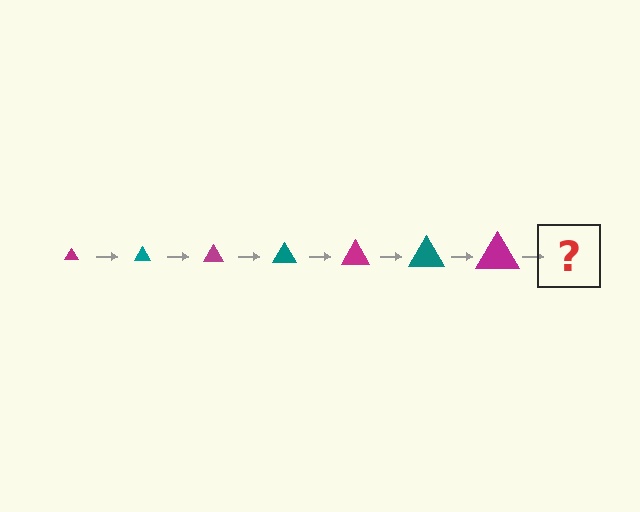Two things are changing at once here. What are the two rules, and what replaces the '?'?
The two rules are that the triangle grows larger each step and the color cycles through magenta and teal. The '?' should be a teal triangle, larger than the previous one.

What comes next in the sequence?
The next element should be a teal triangle, larger than the previous one.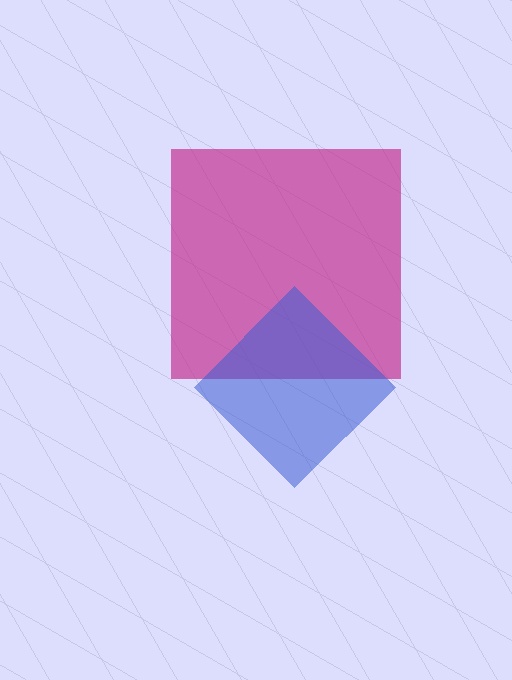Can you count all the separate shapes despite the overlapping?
Yes, there are 2 separate shapes.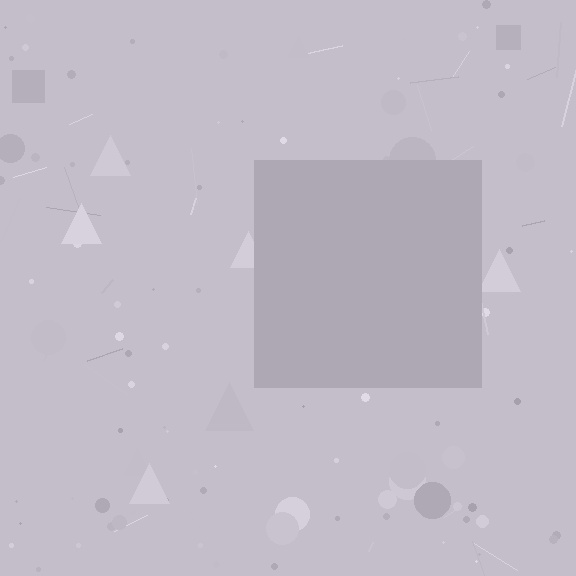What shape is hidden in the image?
A square is hidden in the image.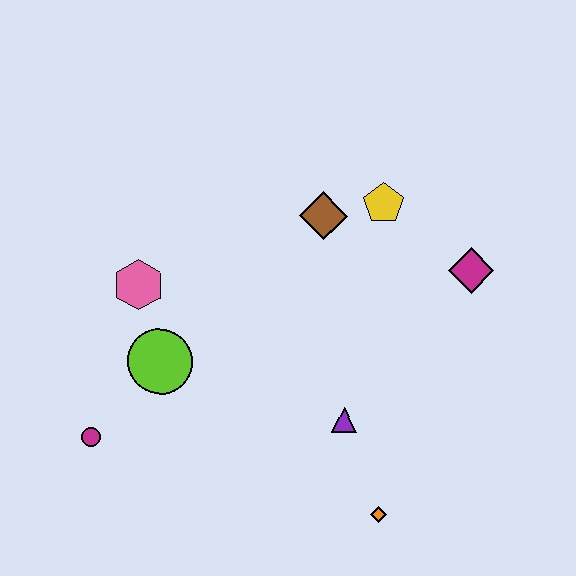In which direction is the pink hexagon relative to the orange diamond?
The pink hexagon is to the left of the orange diamond.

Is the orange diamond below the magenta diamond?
Yes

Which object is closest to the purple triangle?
The orange diamond is closest to the purple triangle.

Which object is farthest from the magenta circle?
The magenta diamond is farthest from the magenta circle.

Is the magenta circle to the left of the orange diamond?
Yes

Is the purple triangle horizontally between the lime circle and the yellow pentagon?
Yes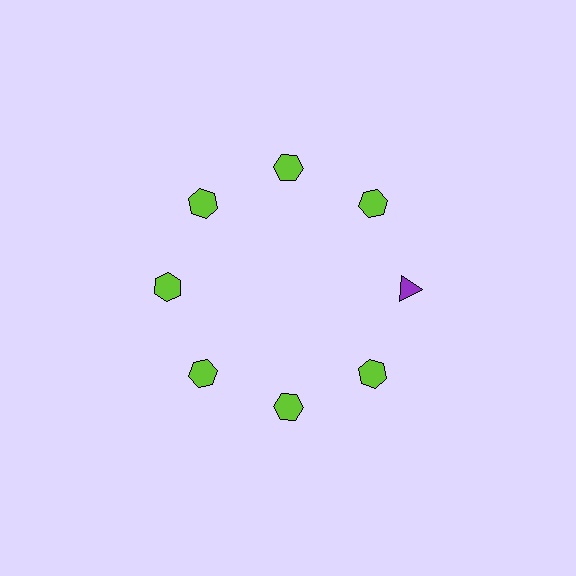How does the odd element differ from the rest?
It differs in both color (purple instead of lime) and shape (triangle instead of hexagon).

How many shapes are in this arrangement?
There are 8 shapes arranged in a ring pattern.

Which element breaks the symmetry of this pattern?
The purple triangle at roughly the 3 o'clock position breaks the symmetry. All other shapes are lime hexagons.